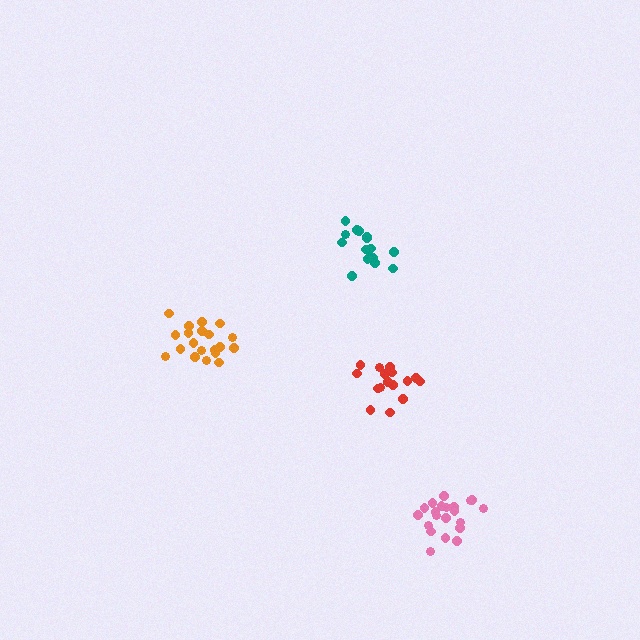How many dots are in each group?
Group 1: 21 dots, Group 2: 20 dots, Group 3: 16 dots, Group 4: 16 dots (73 total).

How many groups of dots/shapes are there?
There are 4 groups.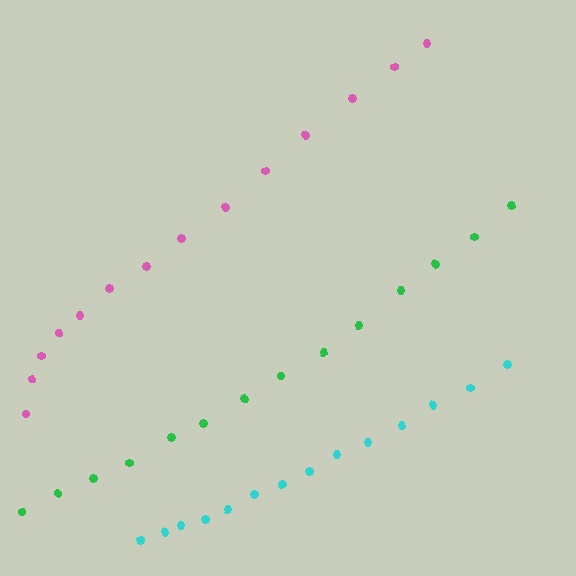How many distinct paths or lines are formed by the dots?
There are 3 distinct paths.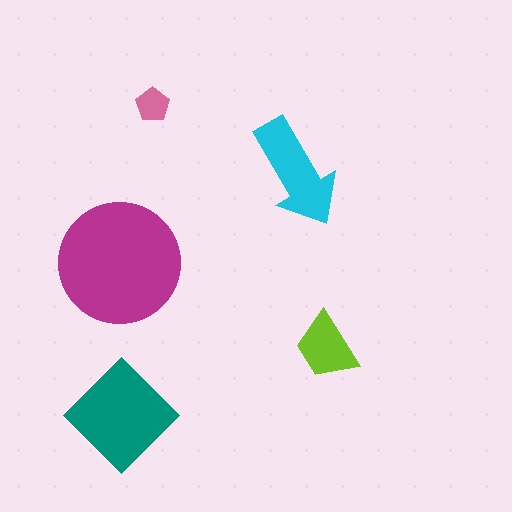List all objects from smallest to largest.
The pink pentagon, the lime trapezoid, the cyan arrow, the teal diamond, the magenta circle.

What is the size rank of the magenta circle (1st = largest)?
1st.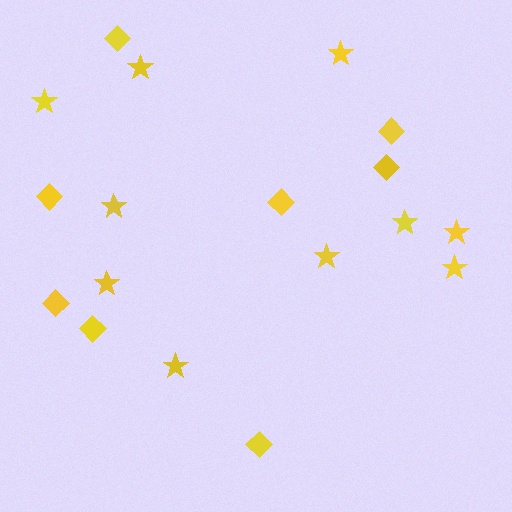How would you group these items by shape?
There are 2 groups: one group of diamonds (8) and one group of stars (10).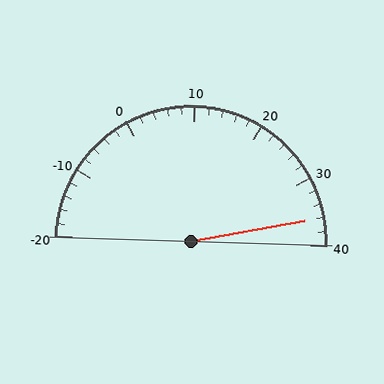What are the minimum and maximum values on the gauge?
The gauge ranges from -20 to 40.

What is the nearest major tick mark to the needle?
The nearest major tick mark is 40.